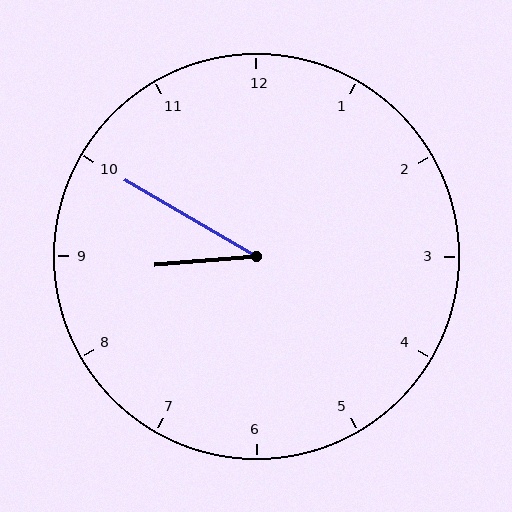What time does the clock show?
8:50.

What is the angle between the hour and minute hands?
Approximately 35 degrees.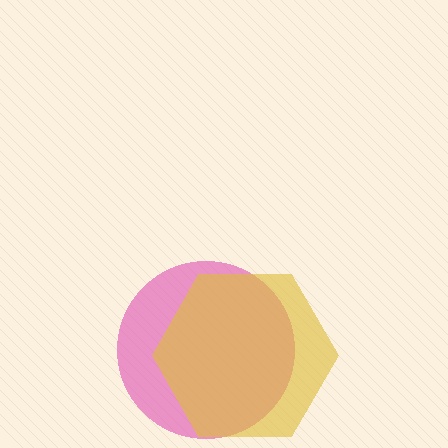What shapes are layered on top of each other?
The layered shapes are: a pink circle, a yellow hexagon.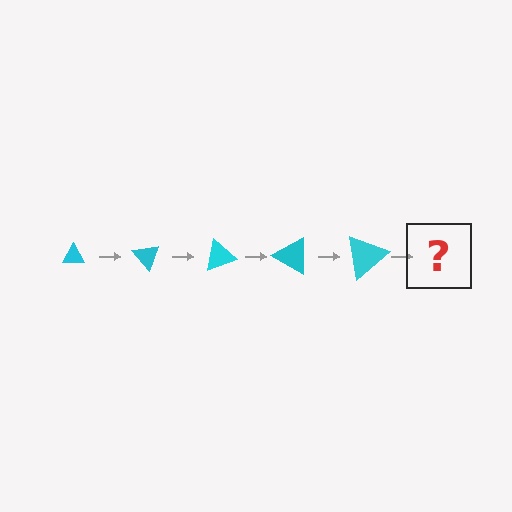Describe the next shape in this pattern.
It should be a triangle, larger than the previous one and rotated 250 degrees from the start.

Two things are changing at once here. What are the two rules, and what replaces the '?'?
The two rules are that the triangle grows larger each step and it rotates 50 degrees each step. The '?' should be a triangle, larger than the previous one and rotated 250 degrees from the start.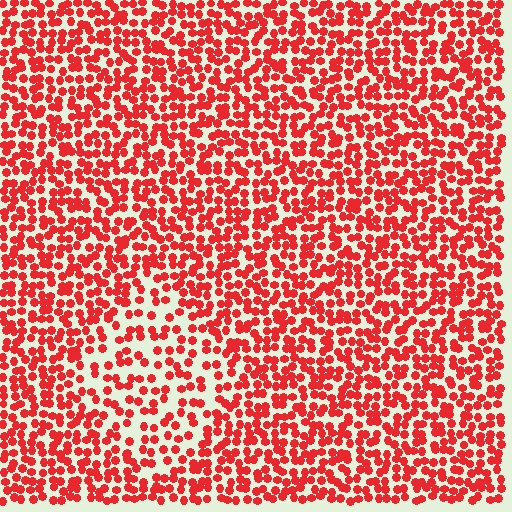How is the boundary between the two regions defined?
The boundary is defined by a change in element density (approximately 1.8x ratio). All elements are the same color, size, and shape.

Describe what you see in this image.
The image contains small red elements arranged at two different densities. A diamond-shaped region is visible where the elements are less densely packed than the surrounding area.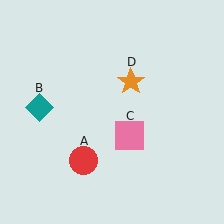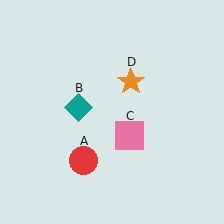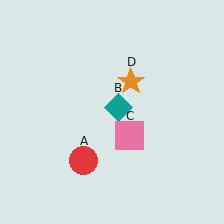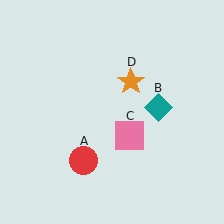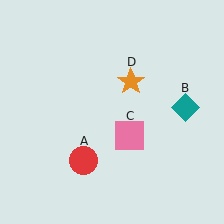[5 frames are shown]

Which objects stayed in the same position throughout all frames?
Red circle (object A) and pink square (object C) and orange star (object D) remained stationary.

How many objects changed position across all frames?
1 object changed position: teal diamond (object B).